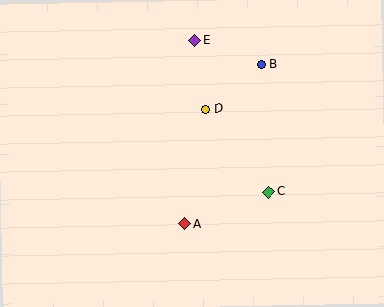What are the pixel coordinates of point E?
Point E is at (194, 40).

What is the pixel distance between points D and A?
The distance between D and A is 117 pixels.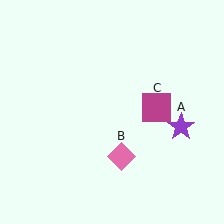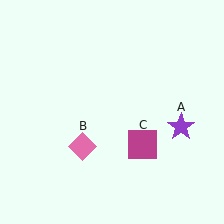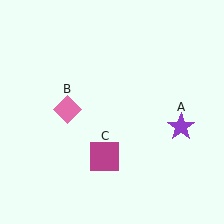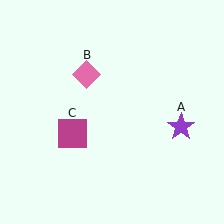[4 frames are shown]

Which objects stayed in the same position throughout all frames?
Purple star (object A) remained stationary.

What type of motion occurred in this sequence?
The pink diamond (object B), magenta square (object C) rotated clockwise around the center of the scene.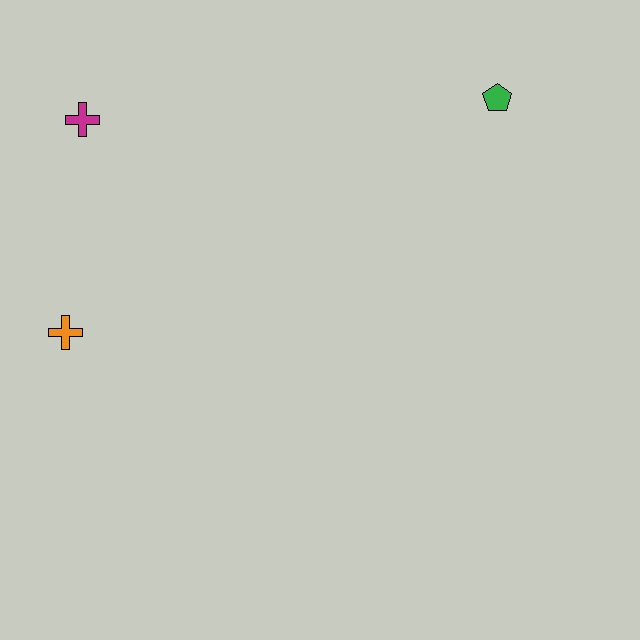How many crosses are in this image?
There are 2 crosses.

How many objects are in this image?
There are 3 objects.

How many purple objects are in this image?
There are no purple objects.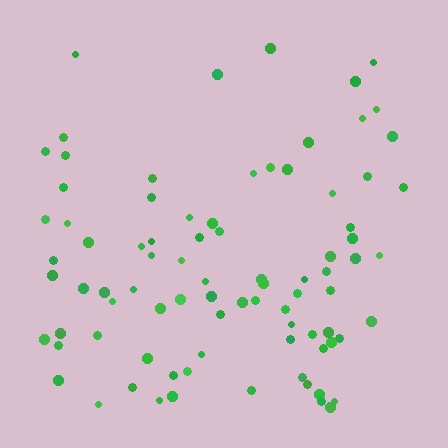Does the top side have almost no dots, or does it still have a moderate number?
Still a moderate number, just noticeably fewer than the bottom.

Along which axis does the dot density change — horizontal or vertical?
Vertical.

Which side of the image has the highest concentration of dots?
The bottom.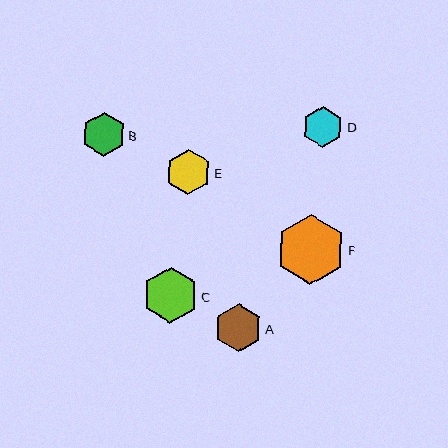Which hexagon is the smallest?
Hexagon D is the smallest with a size of approximately 41 pixels.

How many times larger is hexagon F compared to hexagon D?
Hexagon F is approximately 1.7 times the size of hexagon D.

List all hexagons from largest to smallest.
From largest to smallest: F, C, A, E, B, D.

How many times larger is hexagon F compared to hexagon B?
Hexagon F is approximately 1.6 times the size of hexagon B.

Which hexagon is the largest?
Hexagon F is the largest with a size of approximately 70 pixels.